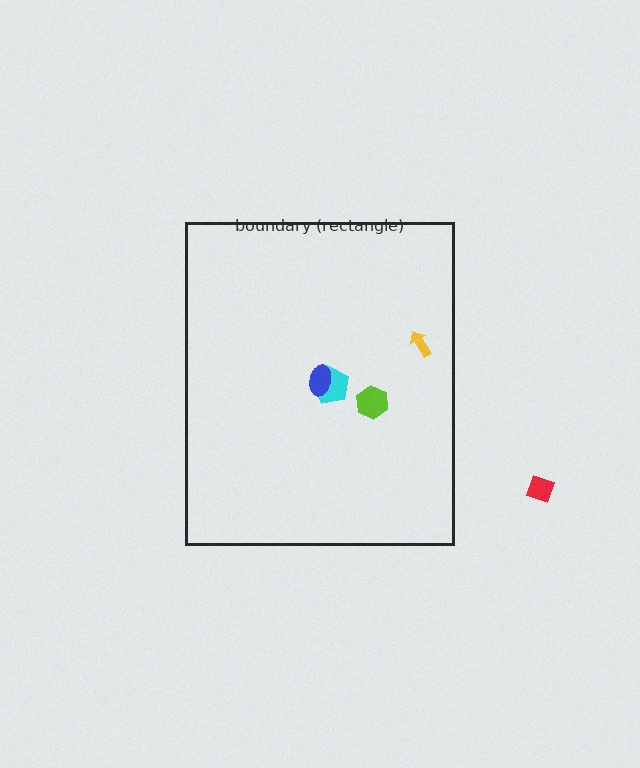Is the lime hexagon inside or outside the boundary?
Inside.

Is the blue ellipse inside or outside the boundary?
Inside.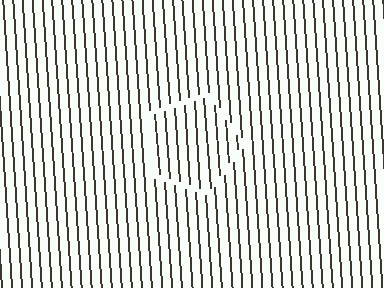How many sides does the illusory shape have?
5 sides — the line-ends trace a pentagon.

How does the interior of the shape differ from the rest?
The interior of the shape contains the same grating, shifted by half a period — the contour is defined by the phase discontinuity where line-ends from the inner and outer gratings abut.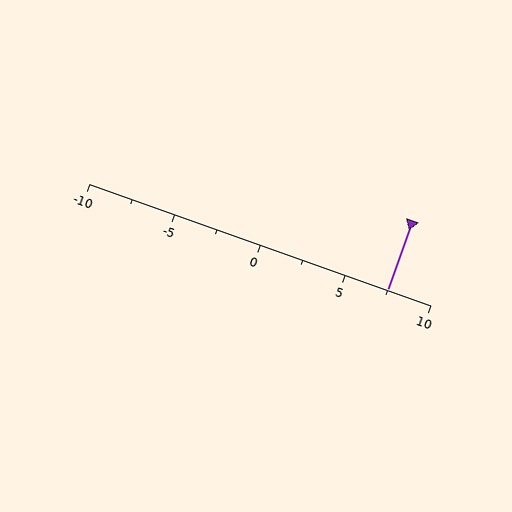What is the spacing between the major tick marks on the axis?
The major ticks are spaced 5 apart.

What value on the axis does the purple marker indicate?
The marker indicates approximately 7.5.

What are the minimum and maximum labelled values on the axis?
The axis runs from -10 to 10.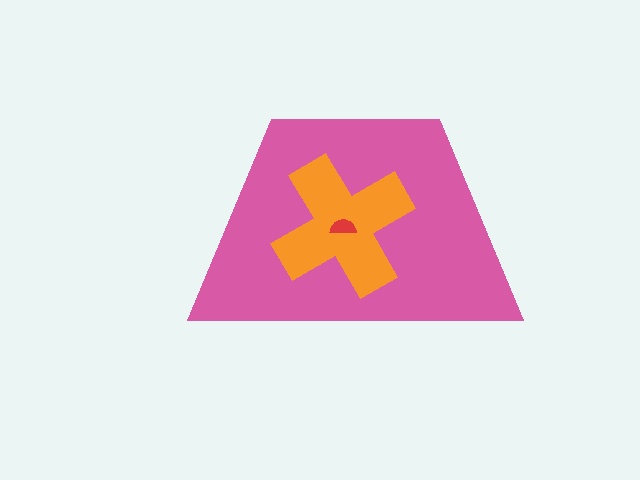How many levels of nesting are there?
3.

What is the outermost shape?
The pink trapezoid.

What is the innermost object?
The red semicircle.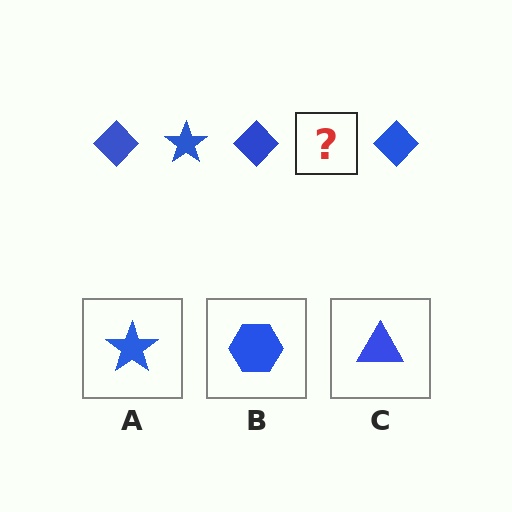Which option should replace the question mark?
Option A.